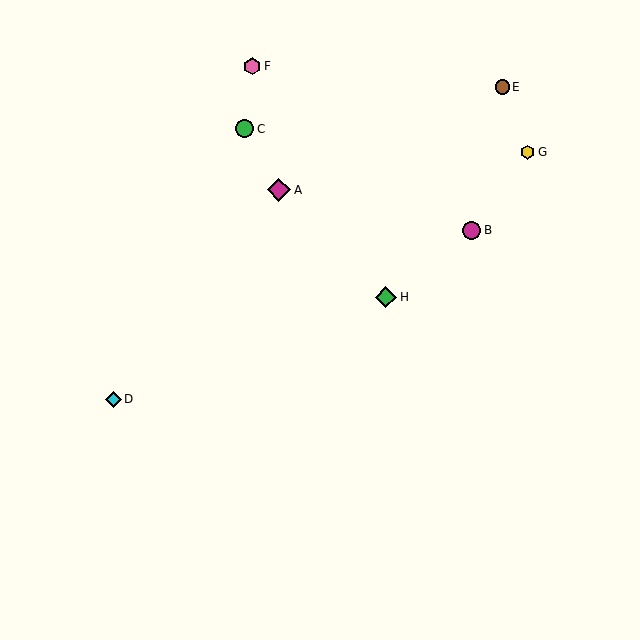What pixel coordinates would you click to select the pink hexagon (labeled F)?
Click at (252, 66) to select the pink hexagon F.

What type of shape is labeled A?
Shape A is a magenta diamond.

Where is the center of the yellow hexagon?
The center of the yellow hexagon is at (528, 152).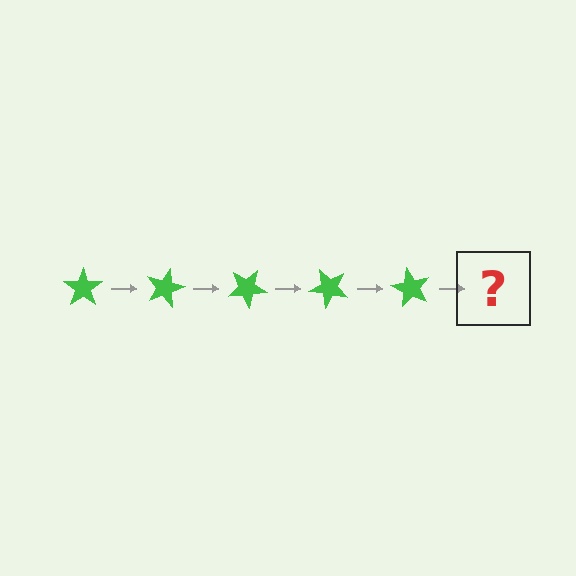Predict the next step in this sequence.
The next step is a green star rotated 75 degrees.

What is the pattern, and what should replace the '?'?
The pattern is that the star rotates 15 degrees each step. The '?' should be a green star rotated 75 degrees.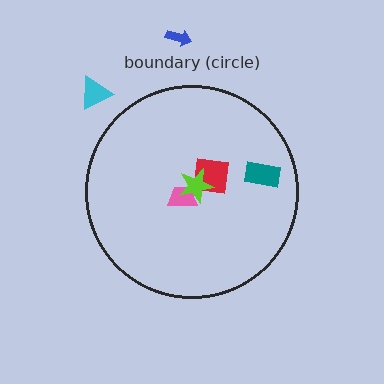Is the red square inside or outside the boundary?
Inside.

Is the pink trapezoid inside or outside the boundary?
Inside.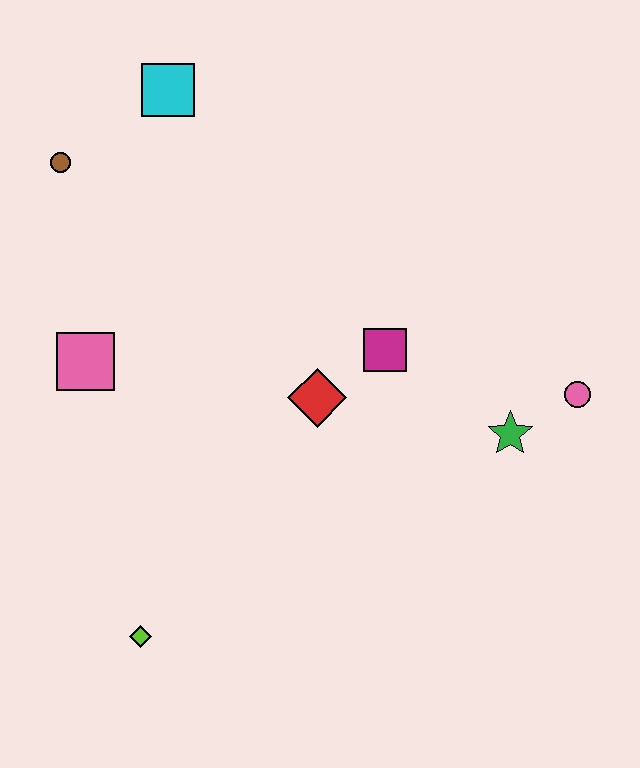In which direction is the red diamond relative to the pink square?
The red diamond is to the right of the pink square.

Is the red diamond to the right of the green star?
No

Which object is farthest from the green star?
The brown circle is farthest from the green star.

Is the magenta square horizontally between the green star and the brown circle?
Yes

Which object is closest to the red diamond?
The magenta square is closest to the red diamond.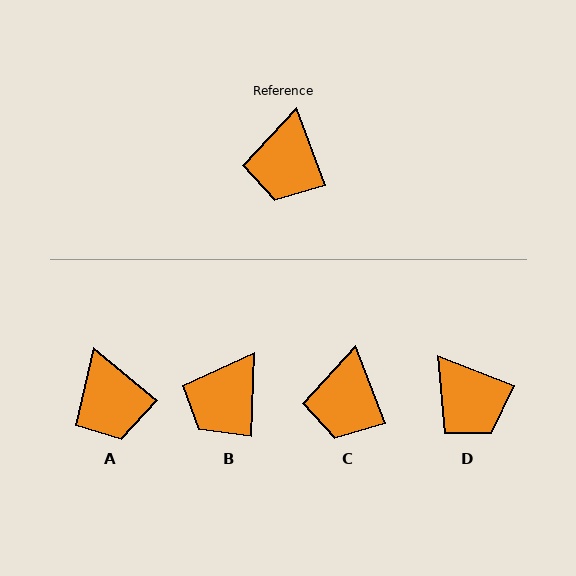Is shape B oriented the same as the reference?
No, it is off by about 23 degrees.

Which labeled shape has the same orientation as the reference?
C.